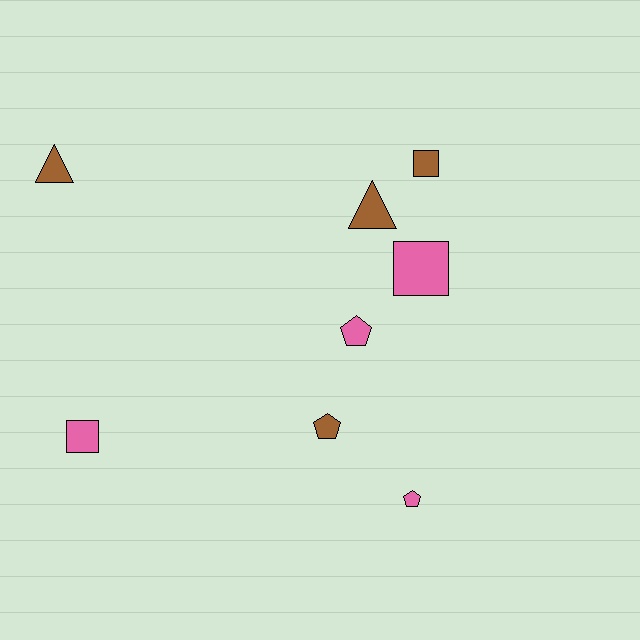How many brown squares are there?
There is 1 brown square.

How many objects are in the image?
There are 8 objects.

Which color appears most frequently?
Brown, with 4 objects.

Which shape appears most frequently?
Pentagon, with 3 objects.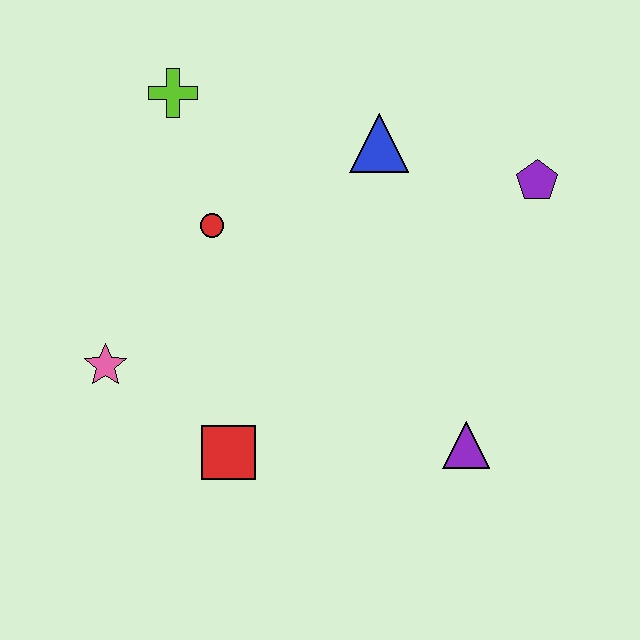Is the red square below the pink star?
Yes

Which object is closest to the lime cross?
The red circle is closest to the lime cross.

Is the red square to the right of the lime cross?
Yes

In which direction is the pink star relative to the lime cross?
The pink star is below the lime cross.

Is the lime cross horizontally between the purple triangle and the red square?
No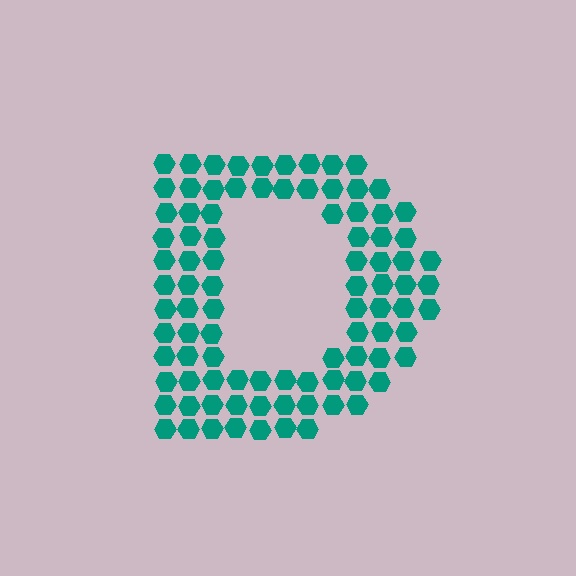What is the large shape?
The large shape is the letter D.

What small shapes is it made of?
It is made of small hexagons.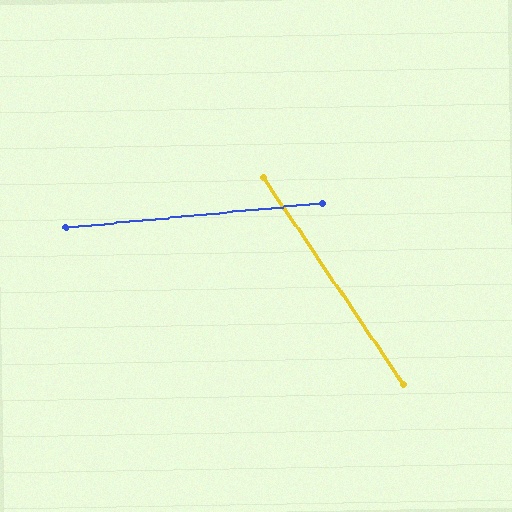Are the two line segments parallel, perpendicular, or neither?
Neither parallel nor perpendicular — they differ by about 61°.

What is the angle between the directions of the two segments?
Approximately 61 degrees.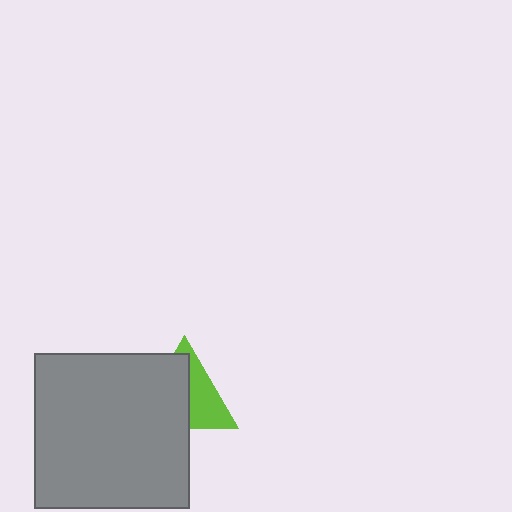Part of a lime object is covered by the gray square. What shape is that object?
It is a triangle.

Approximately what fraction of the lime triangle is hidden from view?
Roughly 55% of the lime triangle is hidden behind the gray square.